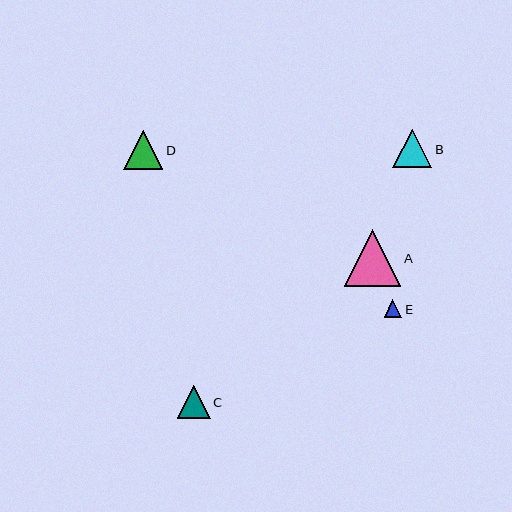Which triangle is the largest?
Triangle A is the largest with a size of approximately 56 pixels.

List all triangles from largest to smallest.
From largest to smallest: A, D, B, C, E.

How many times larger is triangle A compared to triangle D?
Triangle A is approximately 1.4 times the size of triangle D.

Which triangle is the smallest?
Triangle E is the smallest with a size of approximately 18 pixels.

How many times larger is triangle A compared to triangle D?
Triangle A is approximately 1.4 times the size of triangle D.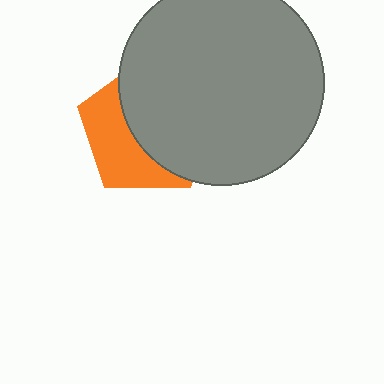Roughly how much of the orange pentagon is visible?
A small part of it is visible (roughly 41%).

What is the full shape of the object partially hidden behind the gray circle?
The partially hidden object is an orange pentagon.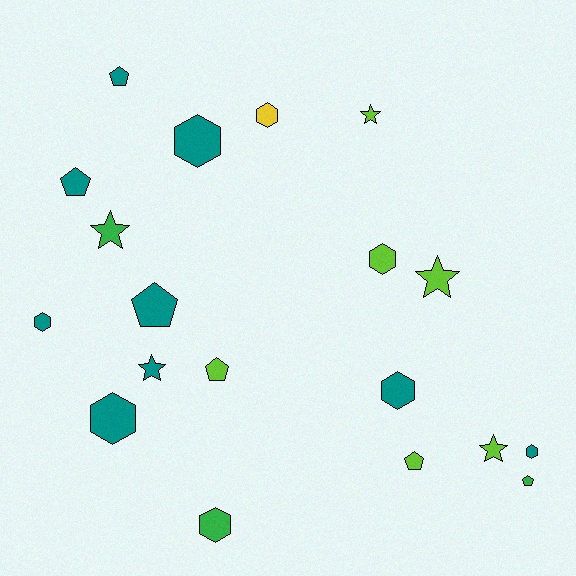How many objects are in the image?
There are 19 objects.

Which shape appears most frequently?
Hexagon, with 8 objects.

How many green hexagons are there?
There is 1 green hexagon.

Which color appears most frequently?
Teal, with 9 objects.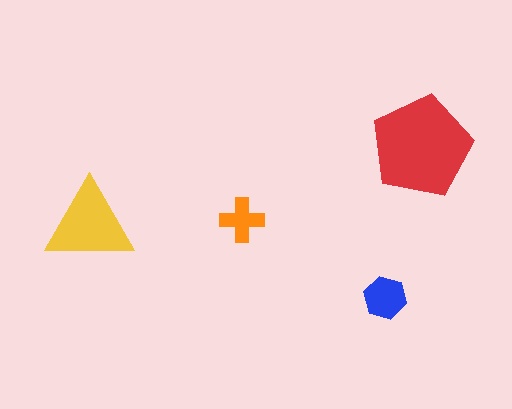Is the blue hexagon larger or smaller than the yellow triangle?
Smaller.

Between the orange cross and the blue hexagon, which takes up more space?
The blue hexagon.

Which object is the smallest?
The orange cross.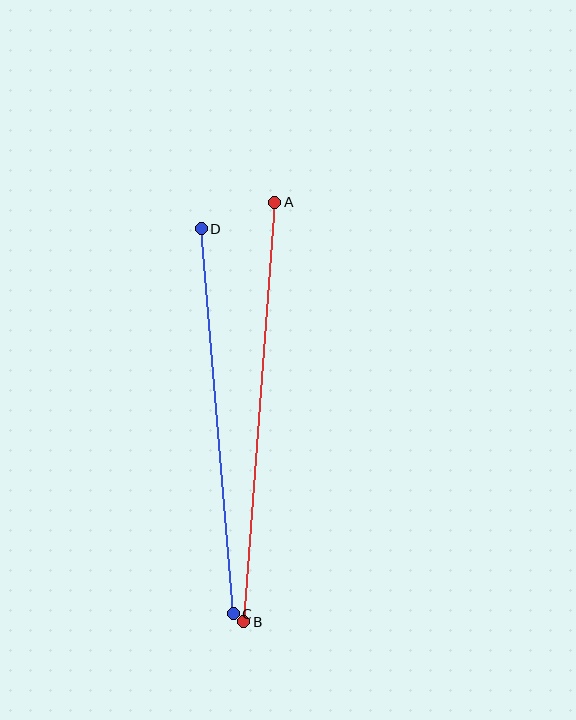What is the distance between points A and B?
The distance is approximately 421 pixels.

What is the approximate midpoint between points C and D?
The midpoint is at approximately (217, 421) pixels.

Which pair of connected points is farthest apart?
Points A and B are farthest apart.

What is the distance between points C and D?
The distance is approximately 386 pixels.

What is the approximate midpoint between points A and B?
The midpoint is at approximately (259, 412) pixels.